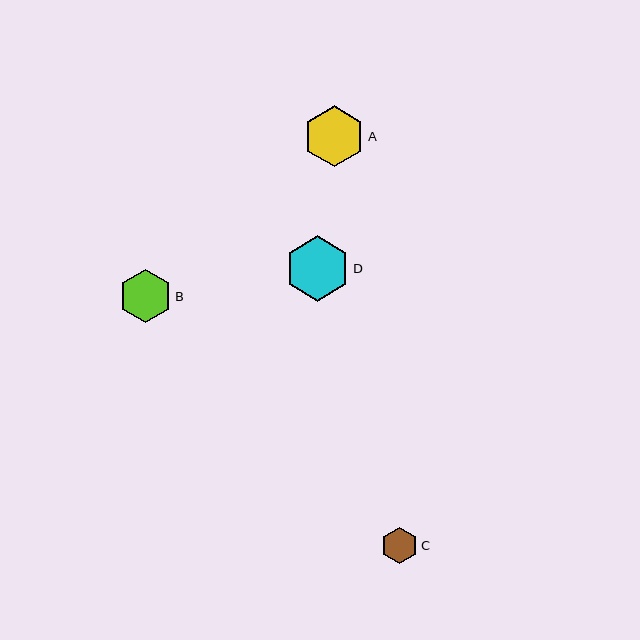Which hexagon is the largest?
Hexagon D is the largest with a size of approximately 65 pixels.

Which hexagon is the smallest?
Hexagon C is the smallest with a size of approximately 36 pixels.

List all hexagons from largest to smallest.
From largest to smallest: D, A, B, C.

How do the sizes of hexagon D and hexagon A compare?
Hexagon D and hexagon A are approximately the same size.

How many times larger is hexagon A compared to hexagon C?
Hexagon A is approximately 1.7 times the size of hexagon C.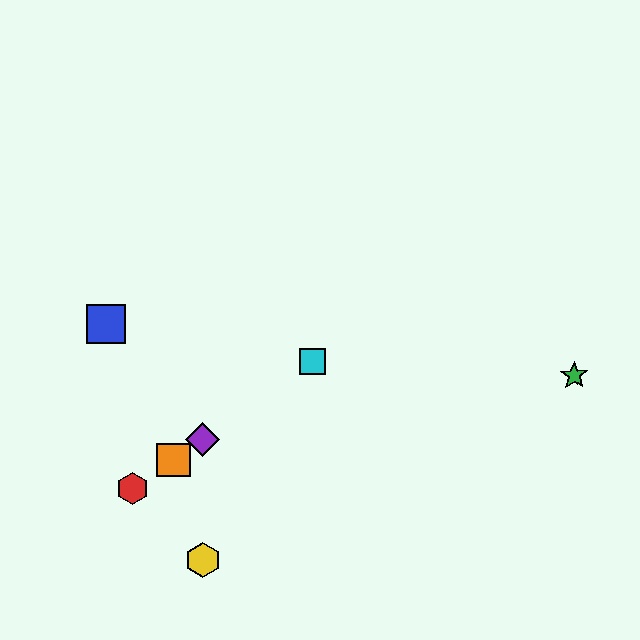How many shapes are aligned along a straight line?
4 shapes (the red hexagon, the purple diamond, the orange square, the cyan square) are aligned along a straight line.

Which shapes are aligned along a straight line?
The red hexagon, the purple diamond, the orange square, the cyan square are aligned along a straight line.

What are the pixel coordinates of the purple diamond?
The purple diamond is at (202, 439).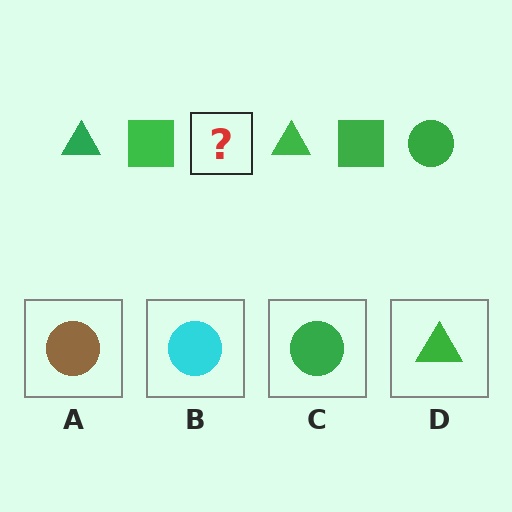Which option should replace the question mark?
Option C.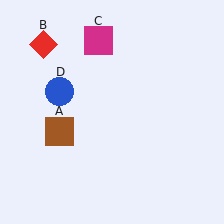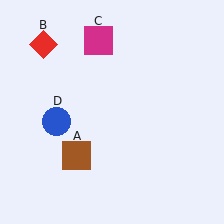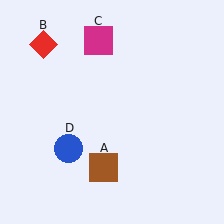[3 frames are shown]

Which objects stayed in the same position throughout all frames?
Red diamond (object B) and magenta square (object C) remained stationary.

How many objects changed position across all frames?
2 objects changed position: brown square (object A), blue circle (object D).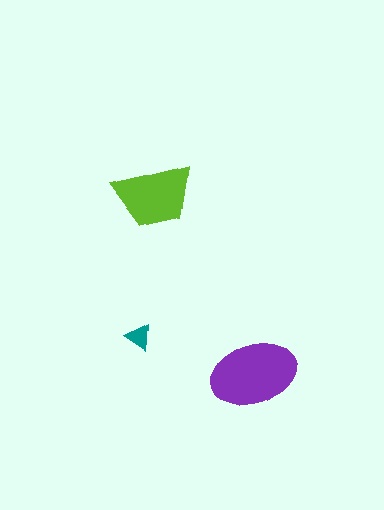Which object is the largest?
The purple ellipse.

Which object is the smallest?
The teal triangle.